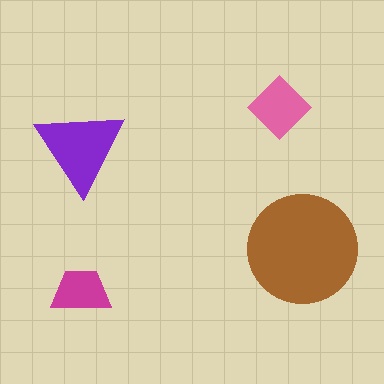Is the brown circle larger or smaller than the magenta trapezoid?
Larger.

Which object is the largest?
The brown circle.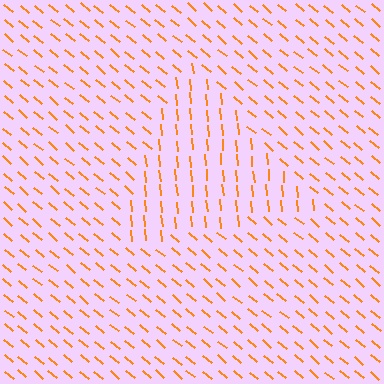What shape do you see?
I see a triangle.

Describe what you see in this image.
The image is filled with small orange line segments. A triangle region in the image has lines oriented differently from the surrounding lines, creating a visible texture boundary.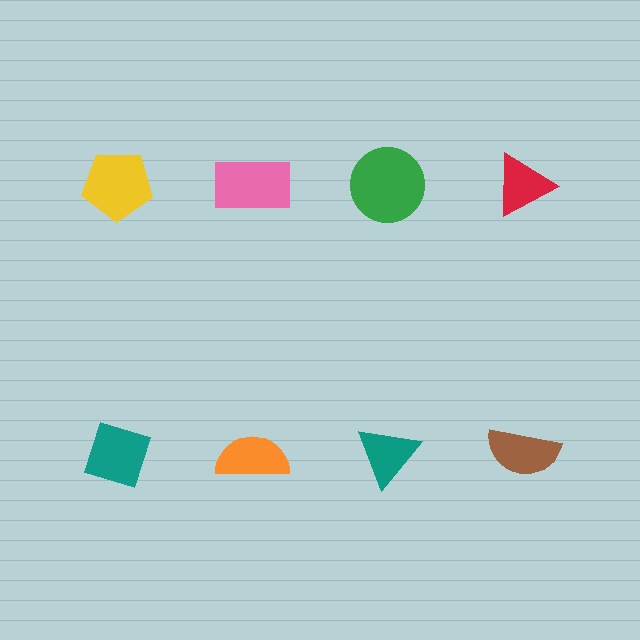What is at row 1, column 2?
A pink rectangle.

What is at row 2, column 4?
A brown semicircle.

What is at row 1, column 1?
A yellow pentagon.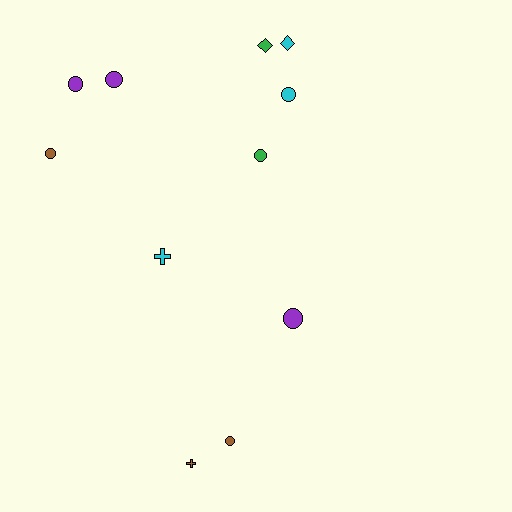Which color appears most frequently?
Purple, with 3 objects.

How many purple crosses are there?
There are no purple crosses.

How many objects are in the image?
There are 11 objects.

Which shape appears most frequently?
Circle, with 7 objects.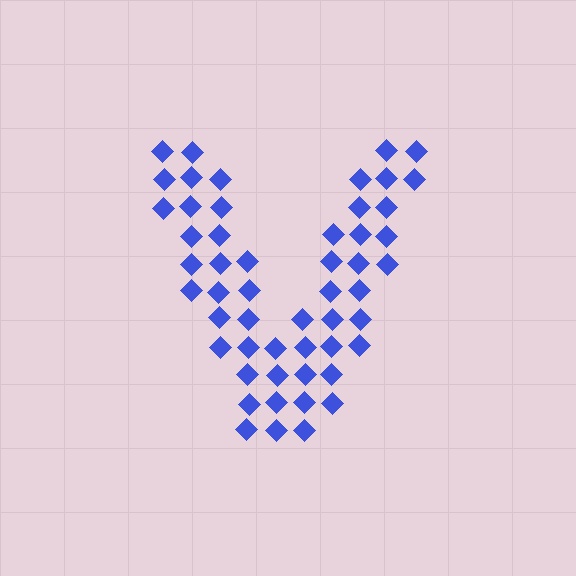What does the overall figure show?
The overall figure shows the letter V.